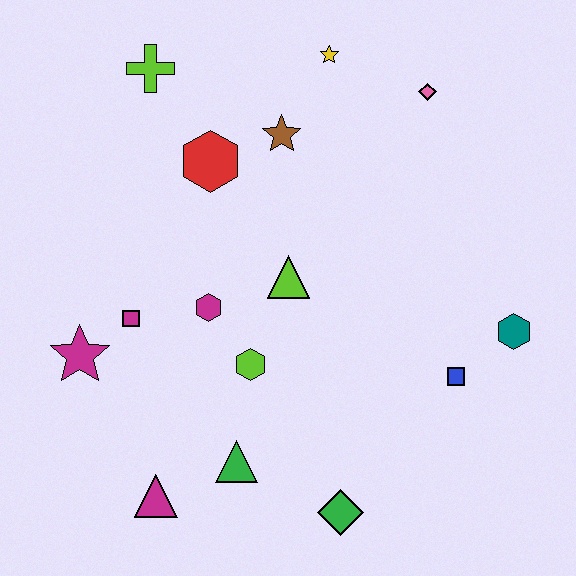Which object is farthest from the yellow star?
The magenta triangle is farthest from the yellow star.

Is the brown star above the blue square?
Yes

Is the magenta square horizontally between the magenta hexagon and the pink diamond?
No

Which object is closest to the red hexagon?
The brown star is closest to the red hexagon.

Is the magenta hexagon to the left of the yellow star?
Yes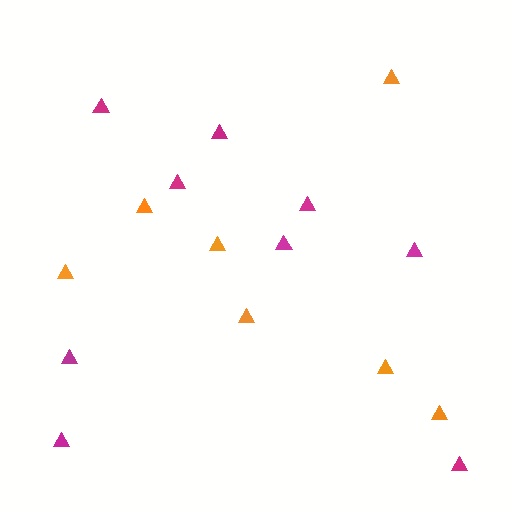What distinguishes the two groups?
There are 2 groups: one group of orange triangles (7) and one group of magenta triangles (9).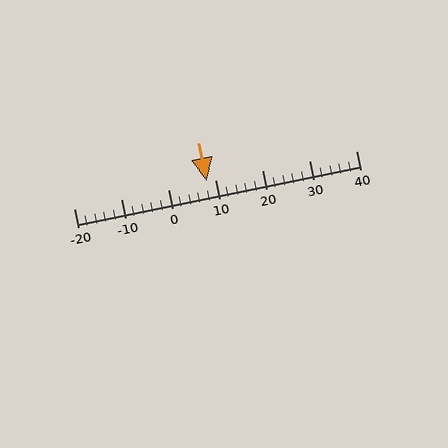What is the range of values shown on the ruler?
The ruler shows values from -20 to 40.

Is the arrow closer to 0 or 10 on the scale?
The arrow is closer to 10.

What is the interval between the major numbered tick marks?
The major tick marks are spaced 10 units apart.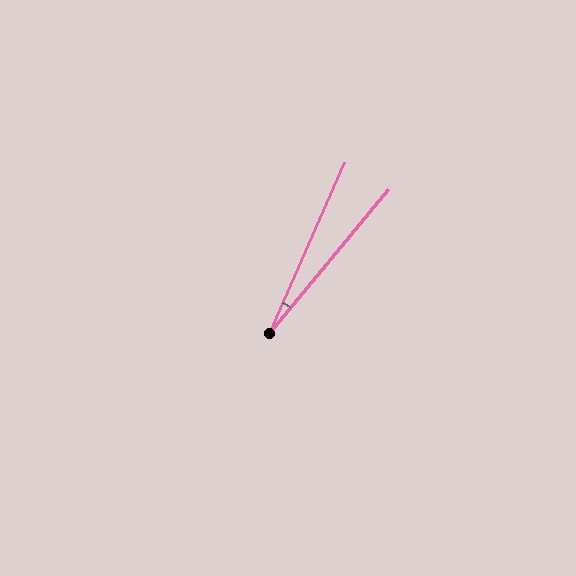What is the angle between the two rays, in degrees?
Approximately 16 degrees.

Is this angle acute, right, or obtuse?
It is acute.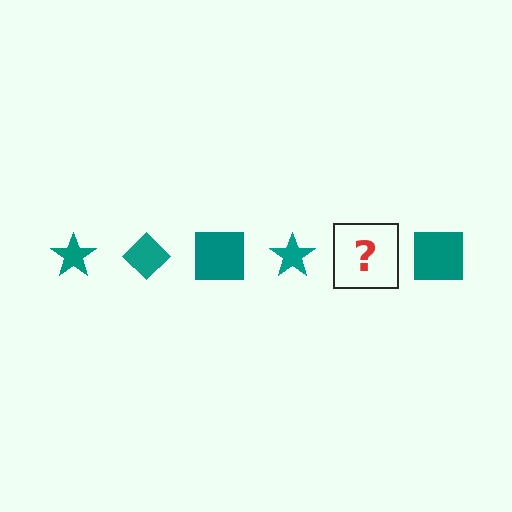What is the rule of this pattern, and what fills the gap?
The rule is that the pattern cycles through star, diamond, square shapes in teal. The gap should be filled with a teal diamond.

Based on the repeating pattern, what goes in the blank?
The blank should be a teal diamond.